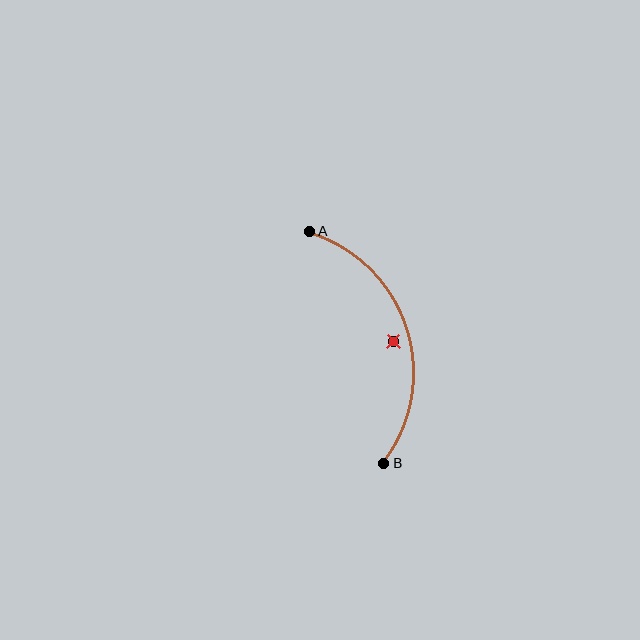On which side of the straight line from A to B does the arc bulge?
The arc bulges to the right of the straight line connecting A and B.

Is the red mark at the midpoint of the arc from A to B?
No — the red mark does not lie on the arc at all. It sits slightly inside the curve.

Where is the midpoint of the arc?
The arc midpoint is the point on the curve farthest from the straight line joining A and B. It sits to the right of that line.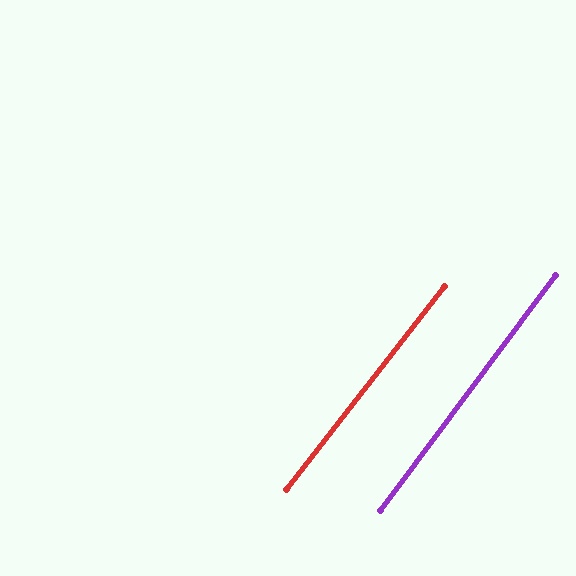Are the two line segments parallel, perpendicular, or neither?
Parallel — their directions differ by only 1.2°.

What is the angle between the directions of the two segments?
Approximately 1 degree.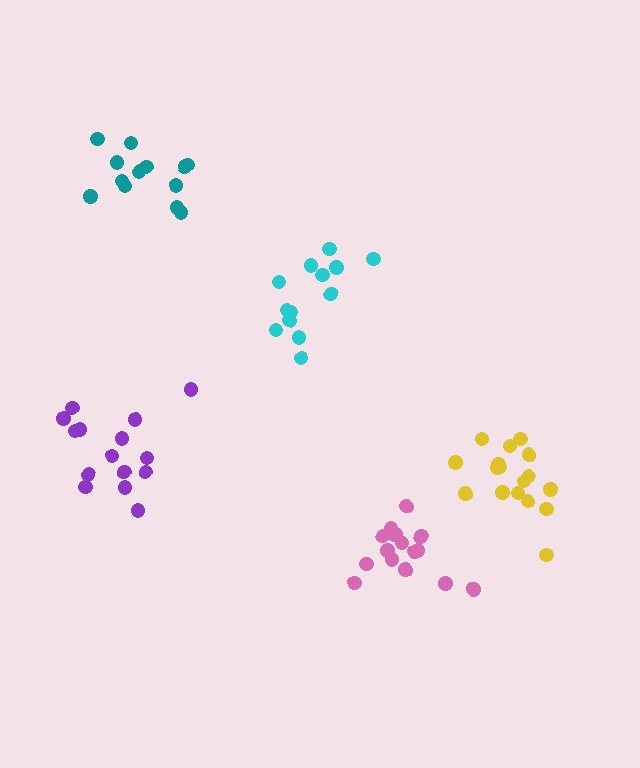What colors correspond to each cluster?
The clusters are colored: cyan, pink, yellow, purple, teal.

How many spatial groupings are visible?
There are 5 spatial groupings.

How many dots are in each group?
Group 1: 13 dots, Group 2: 15 dots, Group 3: 17 dots, Group 4: 15 dots, Group 5: 13 dots (73 total).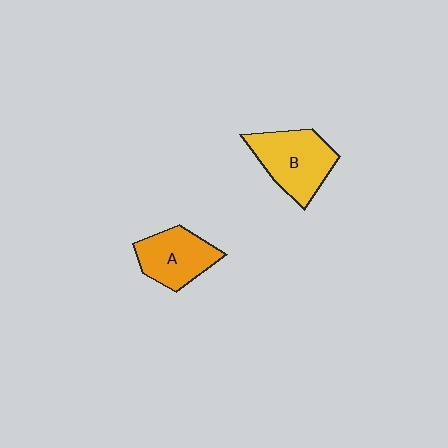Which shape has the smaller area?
Shape A (orange).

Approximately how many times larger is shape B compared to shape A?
Approximately 1.2 times.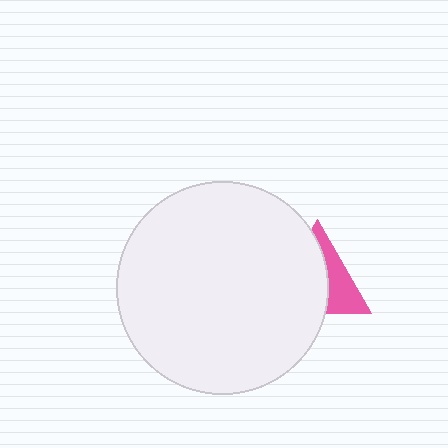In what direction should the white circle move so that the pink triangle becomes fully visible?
The white circle should move left. That is the shortest direction to clear the overlap and leave the pink triangle fully visible.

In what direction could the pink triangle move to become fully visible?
The pink triangle could move right. That would shift it out from behind the white circle entirely.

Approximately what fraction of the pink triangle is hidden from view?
Roughly 62% of the pink triangle is hidden behind the white circle.